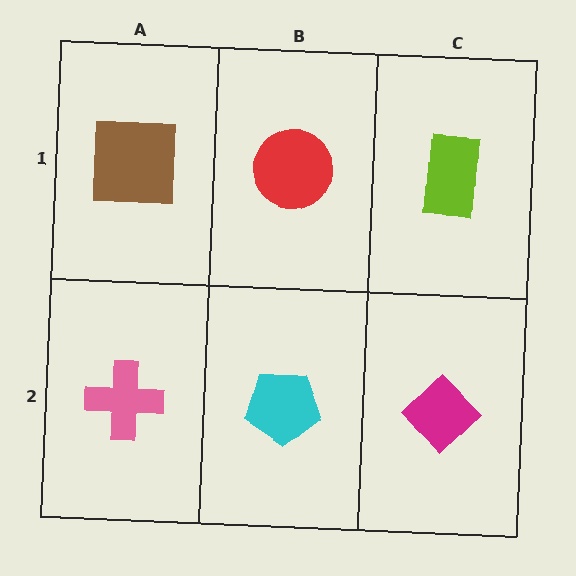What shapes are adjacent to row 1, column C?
A magenta diamond (row 2, column C), a red circle (row 1, column B).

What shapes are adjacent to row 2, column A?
A brown square (row 1, column A), a cyan pentagon (row 2, column B).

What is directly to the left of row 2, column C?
A cyan pentagon.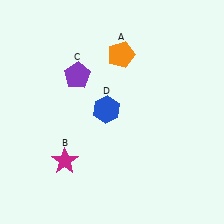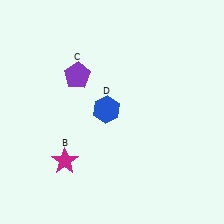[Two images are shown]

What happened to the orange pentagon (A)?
The orange pentagon (A) was removed in Image 2. It was in the top-right area of Image 1.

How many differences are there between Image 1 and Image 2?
There is 1 difference between the two images.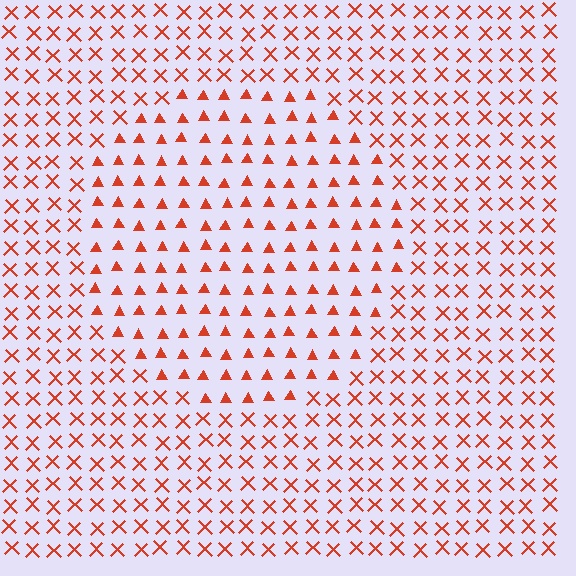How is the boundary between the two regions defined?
The boundary is defined by a change in element shape: triangles inside vs. X marks outside. All elements share the same color and spacing.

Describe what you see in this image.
The image is filled with small red elements arranged in a uniform grid. A circle-shaped region contains triangles, while the surrounding area contains X marks. The boundary is defined purely by the change in element shape.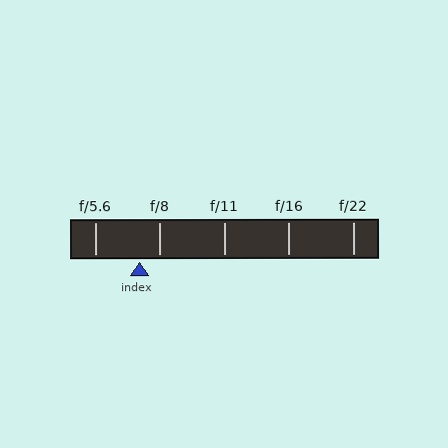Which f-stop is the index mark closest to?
The index mark is closest to f/8.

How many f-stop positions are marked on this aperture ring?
There are 5 f-stop positions marked.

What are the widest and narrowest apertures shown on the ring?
The widest aperture shown is f/5.6 and the narrowest is f/22.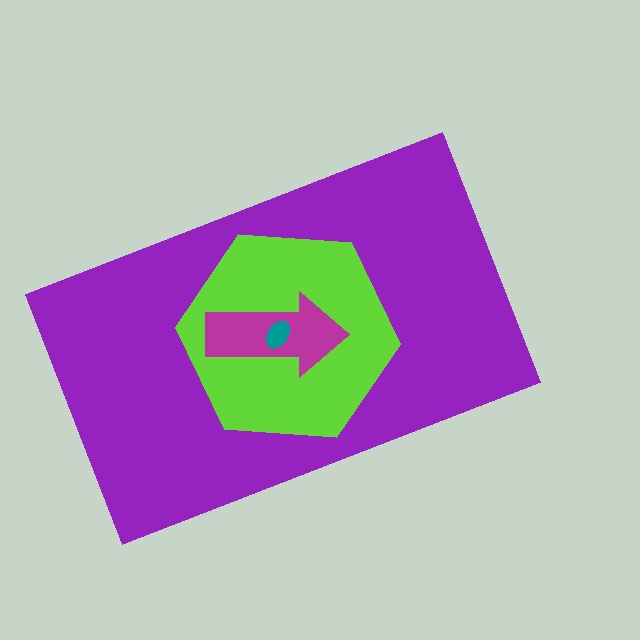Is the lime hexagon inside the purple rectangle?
Yes.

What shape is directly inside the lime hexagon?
The magenta arrow.